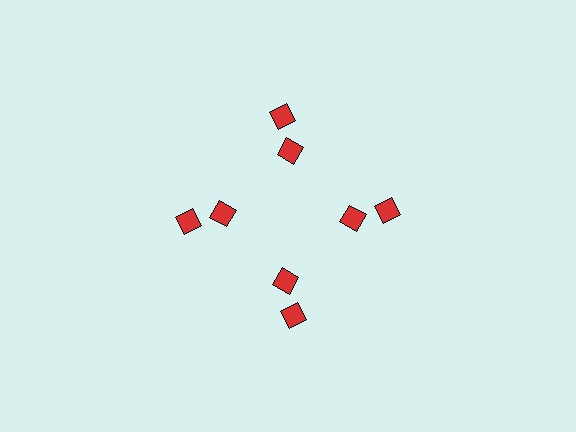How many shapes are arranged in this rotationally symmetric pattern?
There are 8 shapes, arranged in 4 groups of 2.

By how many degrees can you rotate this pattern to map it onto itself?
The pattern maps onto itself every 90 degrees of rotation.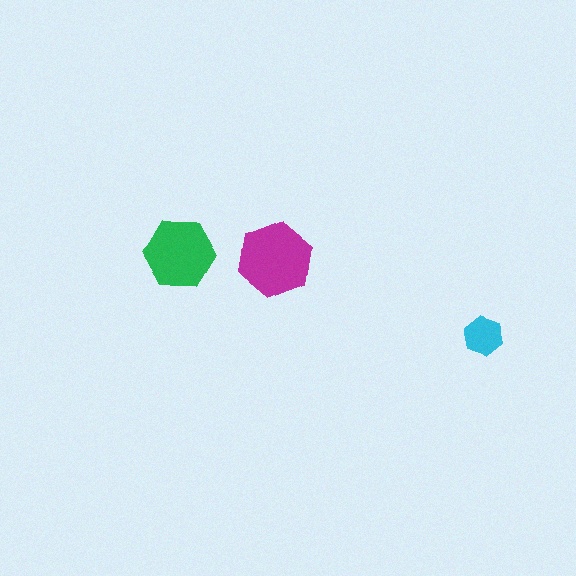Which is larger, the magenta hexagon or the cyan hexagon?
The magenta one.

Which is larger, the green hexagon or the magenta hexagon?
The magenta one.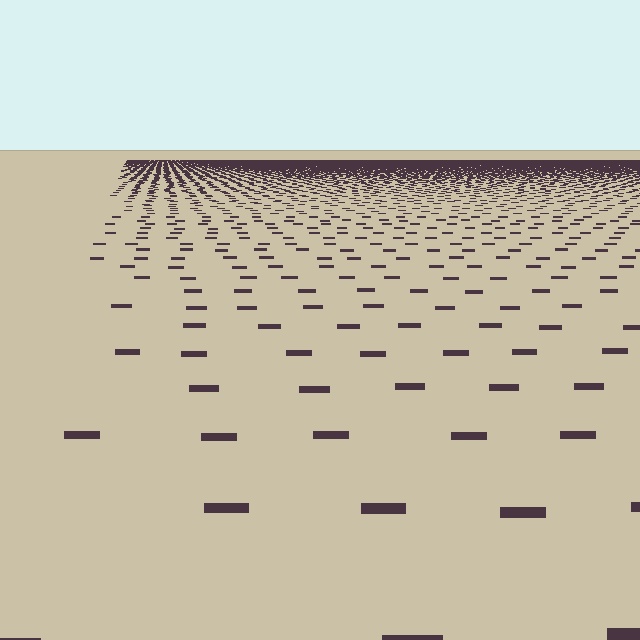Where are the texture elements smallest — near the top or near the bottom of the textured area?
Near the top.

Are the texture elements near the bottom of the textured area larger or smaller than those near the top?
Larger. Near the bottom, elements are closer to the viewer and appear at a bigger on-screen size.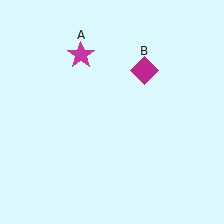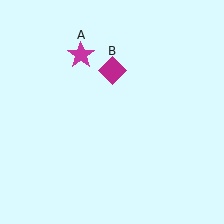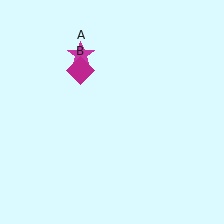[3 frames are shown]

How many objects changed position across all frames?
1 object changed position: magenta diamond (object B).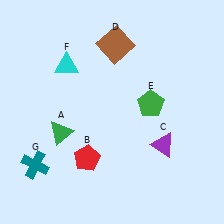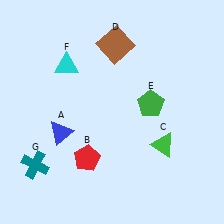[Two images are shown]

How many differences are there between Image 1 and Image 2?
There are 2 differences between the two images.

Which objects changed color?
A changed from green to blue. C changed from purple to green.